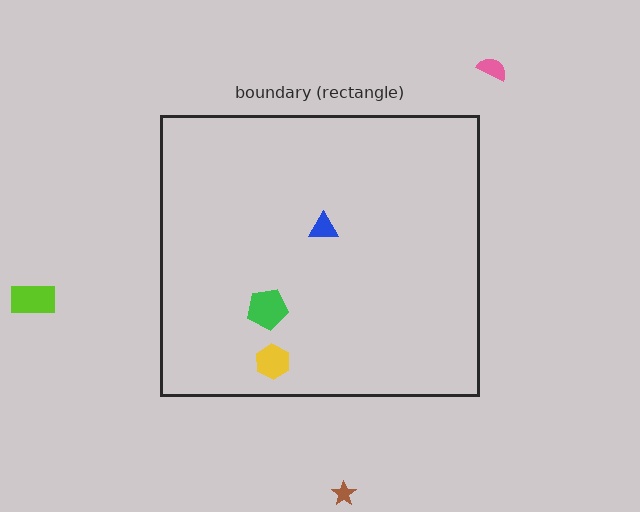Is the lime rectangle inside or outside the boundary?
Outside.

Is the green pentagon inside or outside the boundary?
Inside.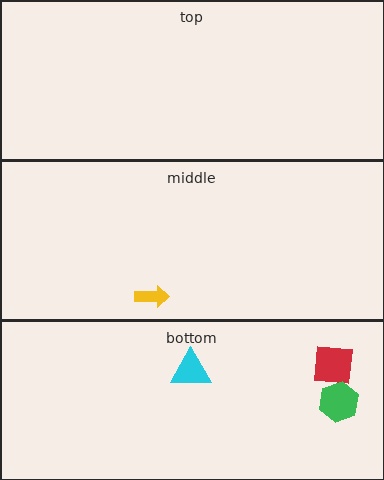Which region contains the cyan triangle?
The bottom region.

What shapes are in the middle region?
The yellow arrow.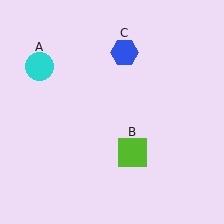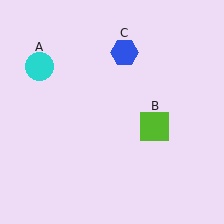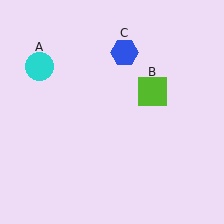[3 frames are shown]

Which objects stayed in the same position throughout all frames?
Cyan circle (object A) and blue hexagon (object C) remained stationary.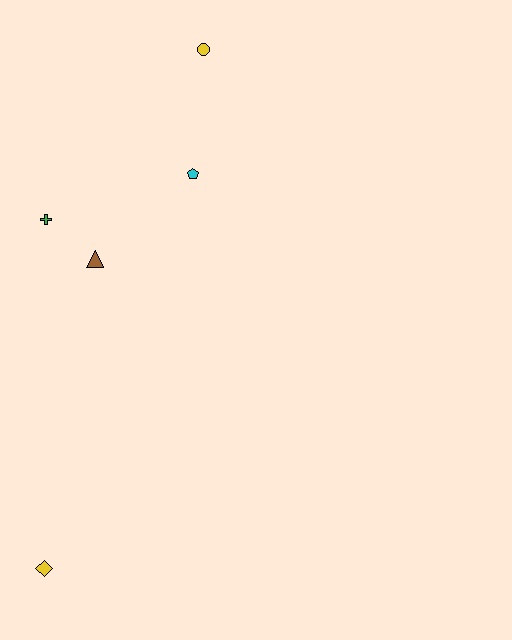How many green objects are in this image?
There is 1 green object.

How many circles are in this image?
There is 1 circle.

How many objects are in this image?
There are 5 objects.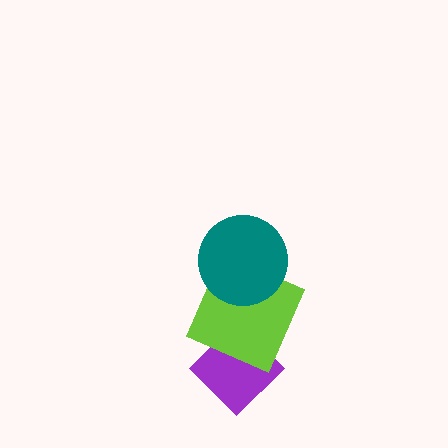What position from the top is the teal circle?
The teal circle is 1st from the top.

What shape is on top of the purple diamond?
The lime square is on top of the purple diamond.